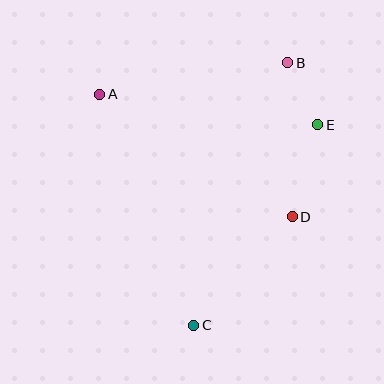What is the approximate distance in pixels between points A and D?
The distance between A and D is approximately 228 pixels.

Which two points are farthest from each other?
Points B and C are farthest from each other.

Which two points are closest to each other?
Points B and E are closest to each other.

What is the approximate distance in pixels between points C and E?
The distance between C and E is approximately 236 pixels.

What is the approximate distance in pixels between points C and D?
The distance between C and D is approximately 147 pixels.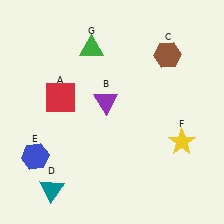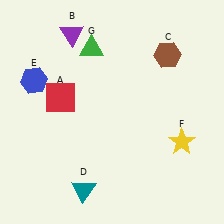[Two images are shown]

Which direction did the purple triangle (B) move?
The purple triangle (B) moved up.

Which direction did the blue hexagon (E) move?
The blue hexagon (E) moved up.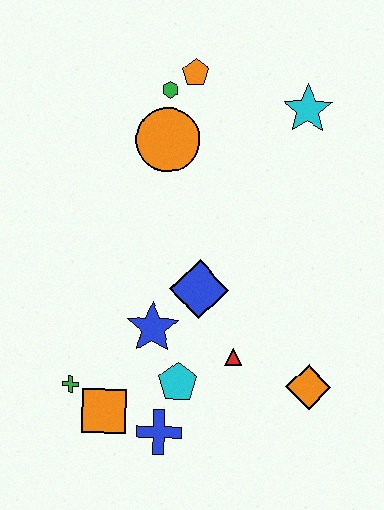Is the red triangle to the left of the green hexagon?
No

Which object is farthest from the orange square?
The cyan star is farthest from the orange square.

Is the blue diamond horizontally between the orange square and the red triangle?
Yes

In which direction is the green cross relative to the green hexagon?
The green cross is below the green hexagon.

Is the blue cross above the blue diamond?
No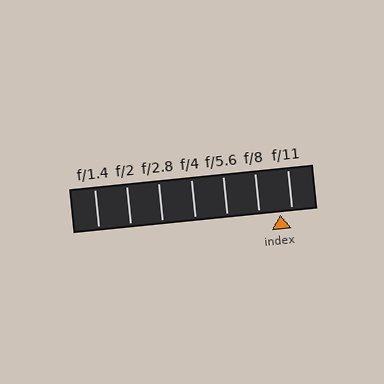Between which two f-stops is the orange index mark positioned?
The index mark is between f/8 and f/11.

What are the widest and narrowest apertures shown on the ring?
The widest aperture shown is f/1.4 and the narrowest is f/11.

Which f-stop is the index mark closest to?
The index mark is closest to f/11.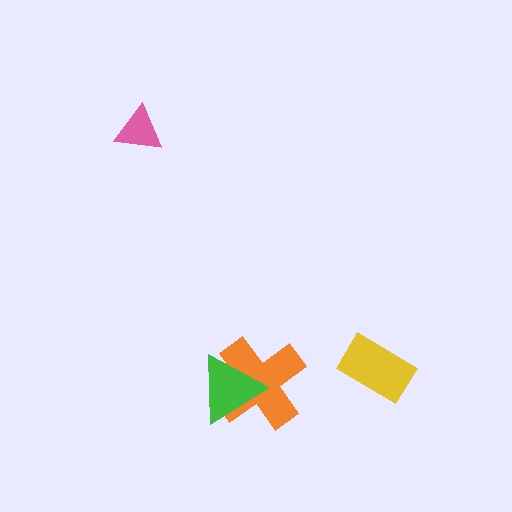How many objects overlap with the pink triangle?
0 objects overlap with the pink triangle.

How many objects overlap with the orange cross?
1 object overlaps with the orange cross.